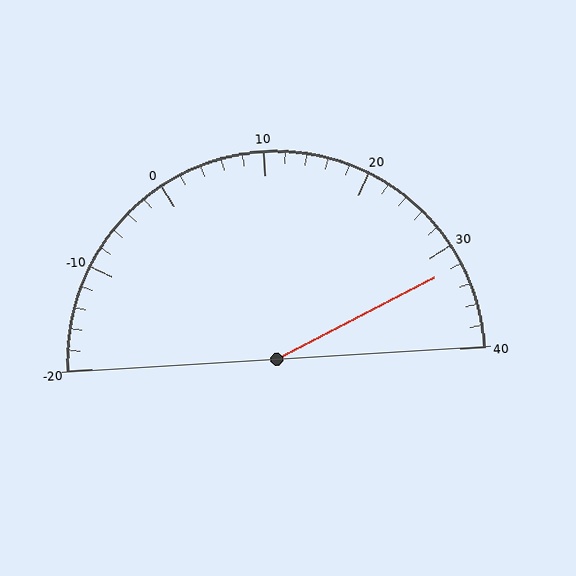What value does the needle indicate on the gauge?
The needle indicates approximately 32.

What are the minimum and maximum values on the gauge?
The gauge ranges from -20 to 40.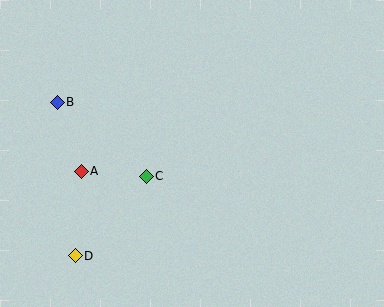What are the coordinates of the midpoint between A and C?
The midpoint between A and C is at (114, 174).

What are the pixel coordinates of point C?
Point C is at (146, 176).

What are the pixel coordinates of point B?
Point B is at (57, 102).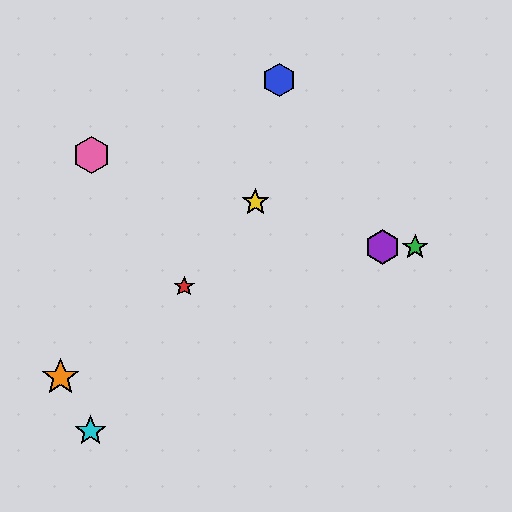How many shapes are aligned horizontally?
2 shapes (the green star, the purple hexagon) are aligned horizontally.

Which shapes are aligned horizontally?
The green star, the purple hexagon are aligned horizontally.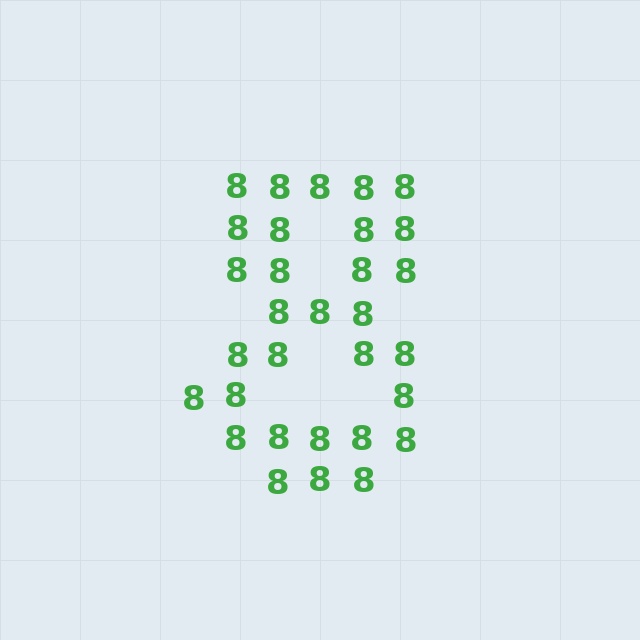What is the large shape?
The large shape is the digit 8.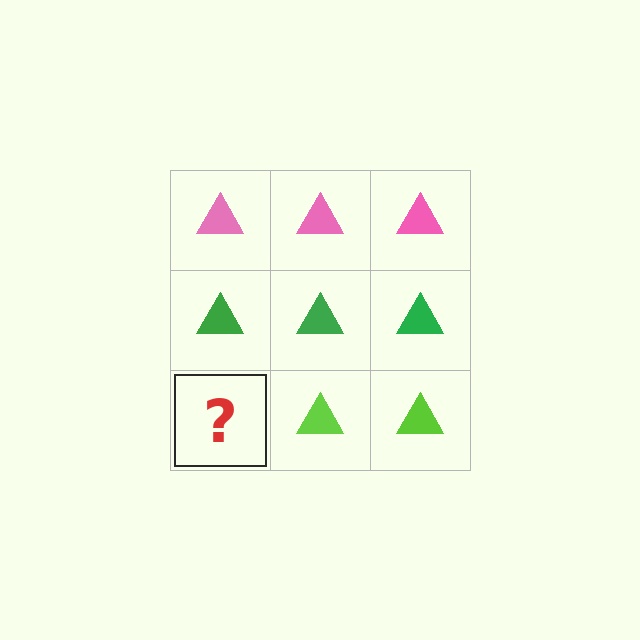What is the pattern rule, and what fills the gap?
The rule is that each row has a consistent color. The gap should be filled with a lime triangle.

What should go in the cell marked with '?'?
The missing cell should contain a lime triangle.